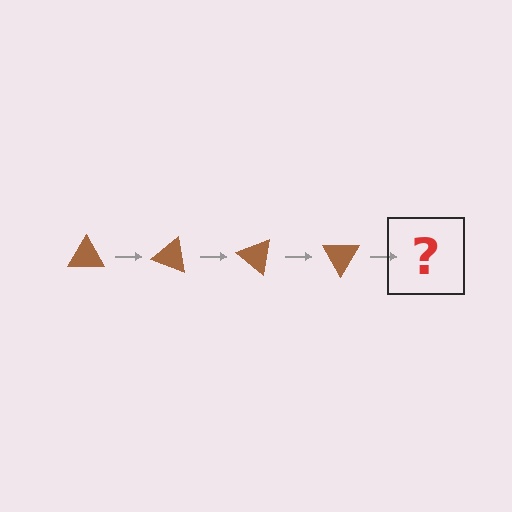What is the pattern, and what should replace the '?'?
The pattern is that the triangle rotates 20 degrees each step. The '?' should be a brown triangle rotated 80 degrees.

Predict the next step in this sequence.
The next step is a brown triangle rotated 80 degrees.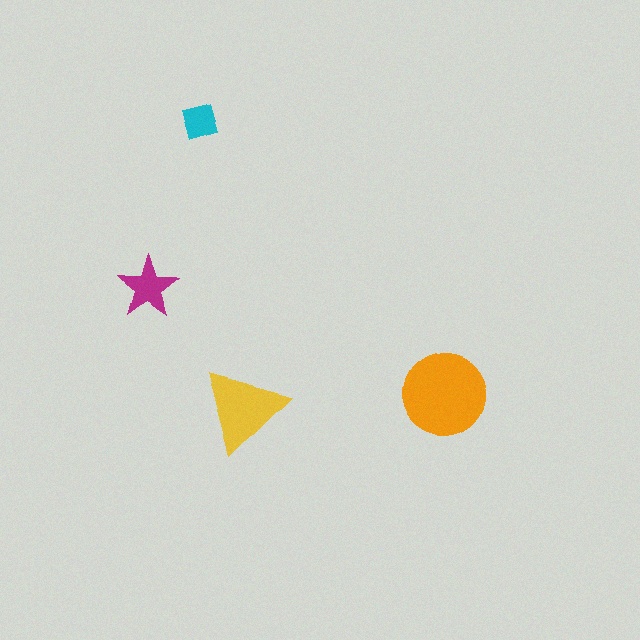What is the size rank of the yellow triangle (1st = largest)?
2nd.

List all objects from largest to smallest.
The orange circle, the yellow triangle, the magenta star, the cyan square.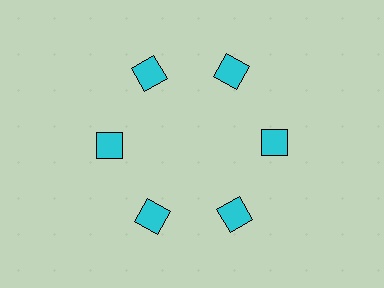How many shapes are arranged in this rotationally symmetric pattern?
There are 6 shapes, arranged in 6 groups of 1.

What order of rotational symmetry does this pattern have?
This pattern has 6-fold rotational symmetry.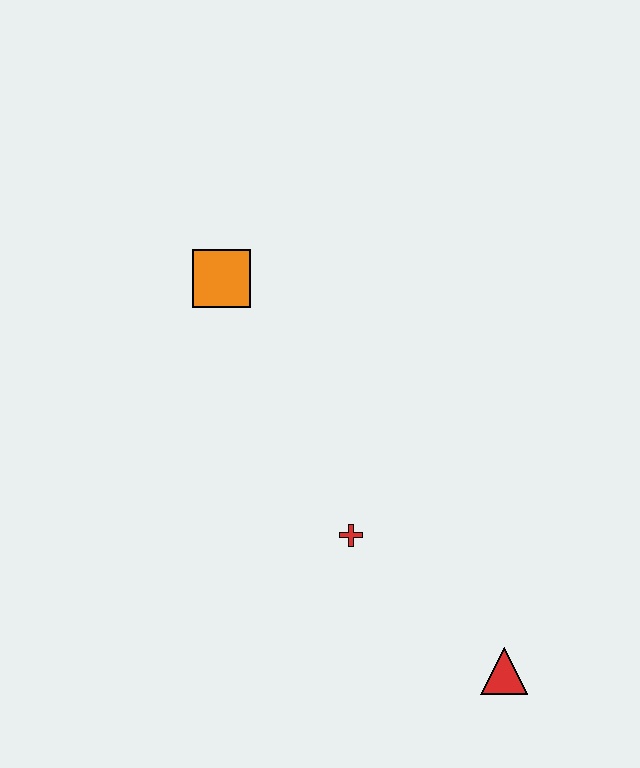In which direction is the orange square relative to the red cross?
The orange square is above the red cross.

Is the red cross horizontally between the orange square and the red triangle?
Yes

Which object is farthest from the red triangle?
The orange square is farthest from the red triangle.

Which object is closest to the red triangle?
The red cross is closest to the red triangle.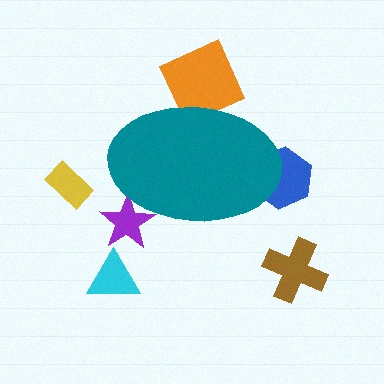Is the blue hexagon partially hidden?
Yes, the blue hexagon is partially hidden behind the teal ellipse.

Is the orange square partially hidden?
Yes, the orange square is partially hidden behind the teal ellipse.